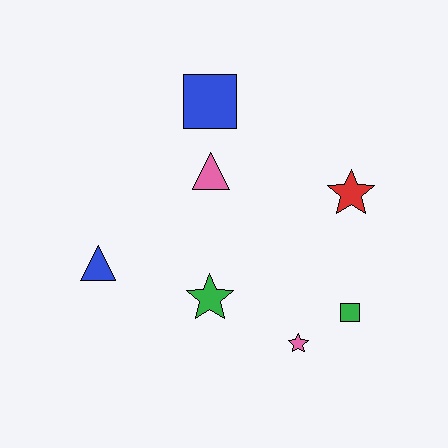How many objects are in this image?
There are 7 objects.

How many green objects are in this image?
There are 2 green objects.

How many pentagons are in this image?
There are no pentagons.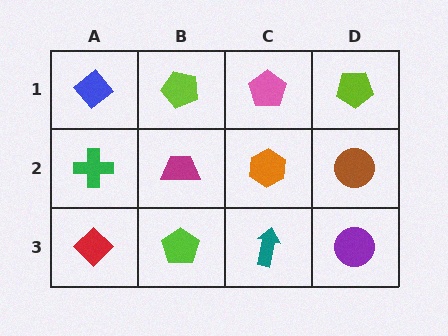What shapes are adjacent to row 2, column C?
A pink pentagon (row 1, column C), a teal arrow (row 3, column C), a magenta trapezoid (row 2, column B), a brown circle (row 2, column D).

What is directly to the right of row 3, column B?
A teal arrow.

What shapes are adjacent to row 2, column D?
A lime pentagon (row 1, column D), a purple circle (row 3, column D), an orange hexagon (row 2, column C).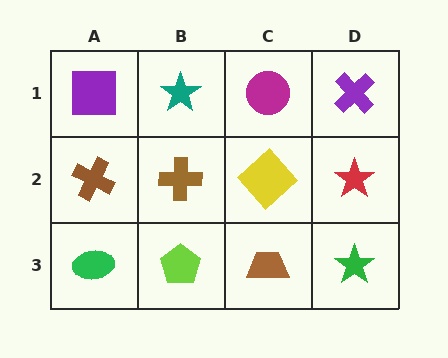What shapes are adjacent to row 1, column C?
A yellow diamond (row 2, column C), a teal star (row 1, column B), a purple cross (row 1, column D).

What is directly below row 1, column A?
A brown cross.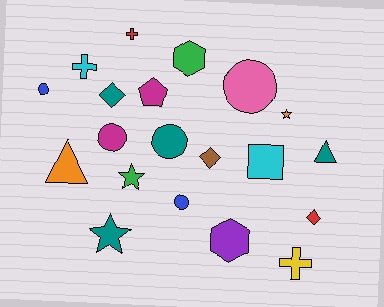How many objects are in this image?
There are 20 objects.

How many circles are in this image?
There are 5 circles.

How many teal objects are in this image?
There are 4 teal objects.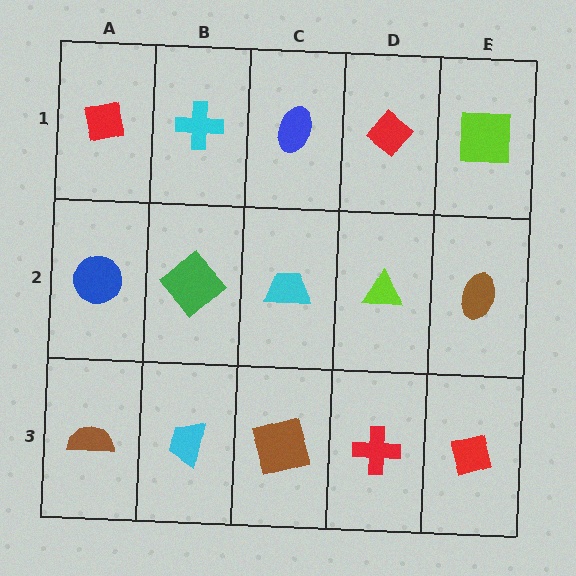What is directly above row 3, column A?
A blue circle.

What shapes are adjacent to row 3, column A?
A blue circle (row 2, column A), a cyan trapezoid (row 3, column B).